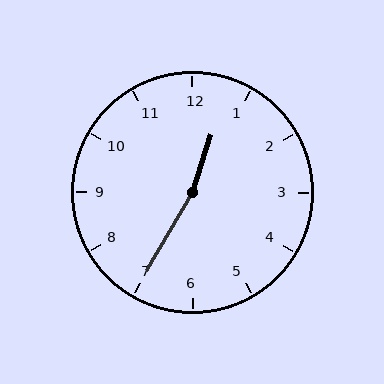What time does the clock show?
12:35.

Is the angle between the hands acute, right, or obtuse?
It is obtuse.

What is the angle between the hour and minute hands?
Approximately 168 degrees.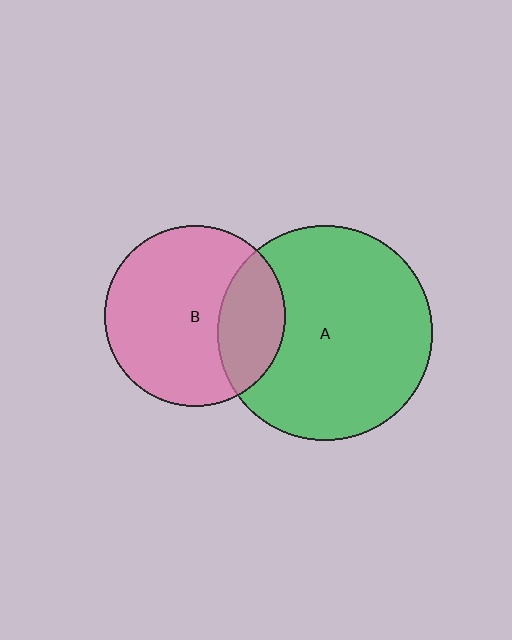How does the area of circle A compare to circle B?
Approximately 1.4 times.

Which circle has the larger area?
Circle A (green).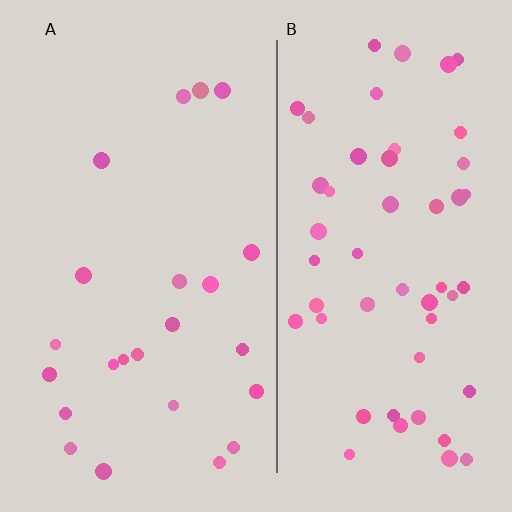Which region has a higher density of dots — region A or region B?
B (the right).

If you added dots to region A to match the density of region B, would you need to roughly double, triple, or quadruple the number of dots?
Approximately double.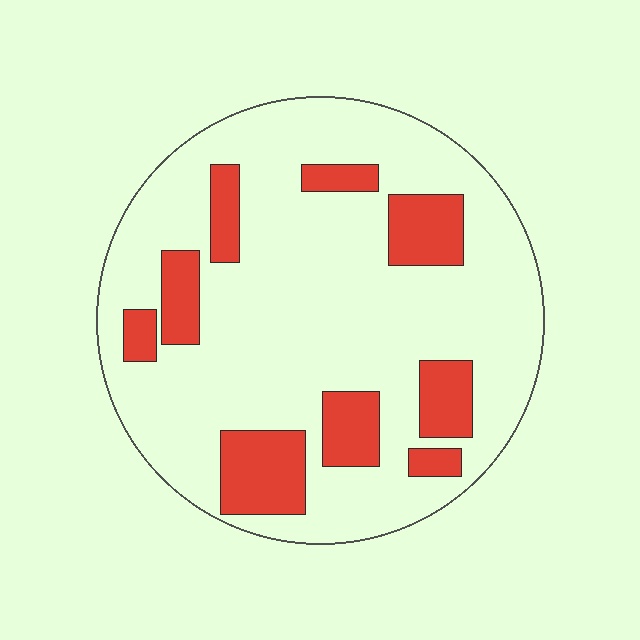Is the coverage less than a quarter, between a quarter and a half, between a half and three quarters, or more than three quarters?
Less than a quarter.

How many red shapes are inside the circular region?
9.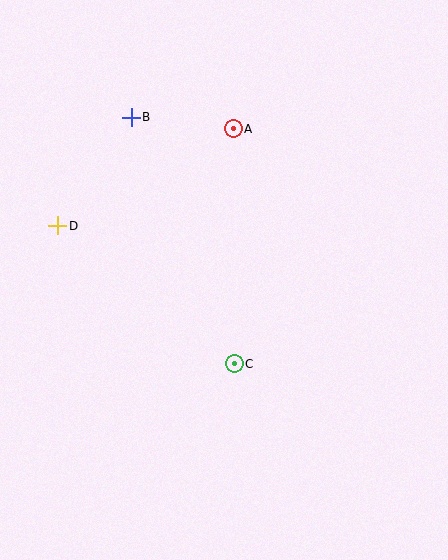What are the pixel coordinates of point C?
Point C is at (234, 364).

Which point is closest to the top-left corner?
Point B is closest to the top-left corner.